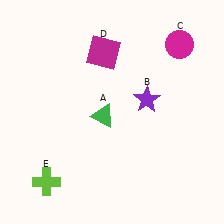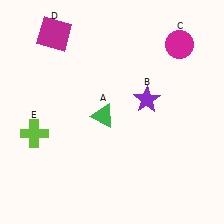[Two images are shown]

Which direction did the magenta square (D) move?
The magenta square (D) moved left.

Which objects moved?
The objects that moved are: the magenta square (D), the lime cross (E).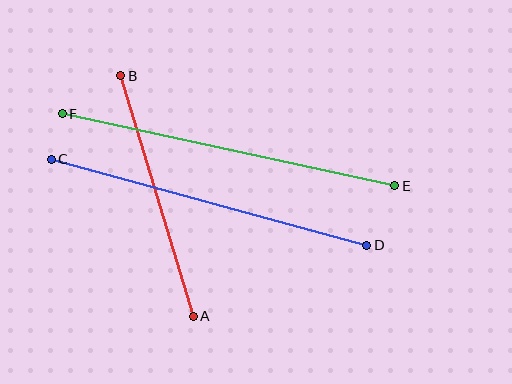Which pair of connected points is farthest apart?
Points E and F are farthest apart.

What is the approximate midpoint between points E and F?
The midpoint is at approximately (228, 150) pixels.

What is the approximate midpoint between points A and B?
The midpoint is at approximately (157, 196) pixels.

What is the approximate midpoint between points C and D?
The midpoint is at approximately (209, 202) pixels.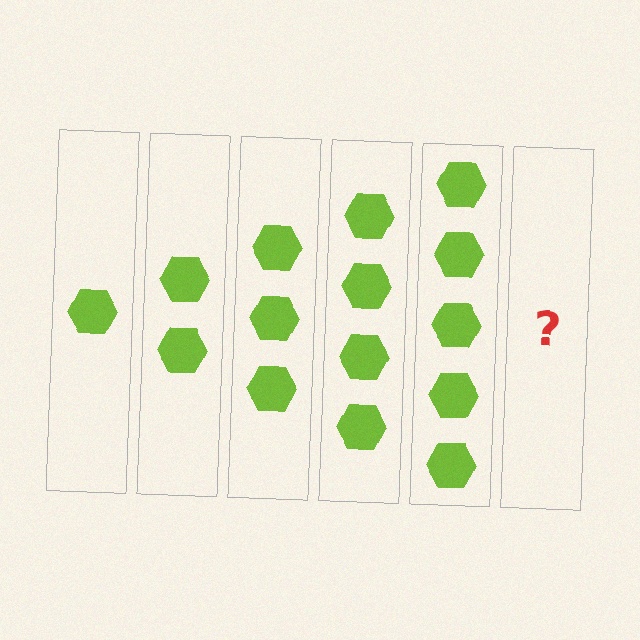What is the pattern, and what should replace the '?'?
The pattern is that each step adds one more hexagon. The '?' should be 6 hexagons.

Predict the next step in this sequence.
The next step is 6 hexagons.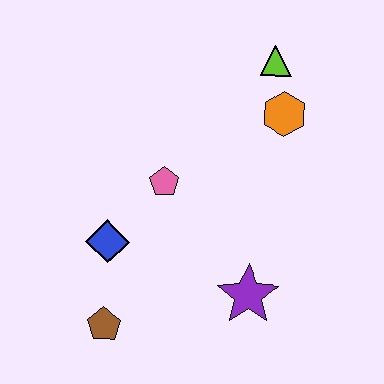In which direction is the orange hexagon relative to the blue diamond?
The orange hexagon is to the right of the blue diamond.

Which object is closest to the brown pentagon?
The blue diamond is closest to the brown pentagon.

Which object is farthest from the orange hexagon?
The brown pentagon is farthest from the orange hexagon.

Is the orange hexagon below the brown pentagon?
No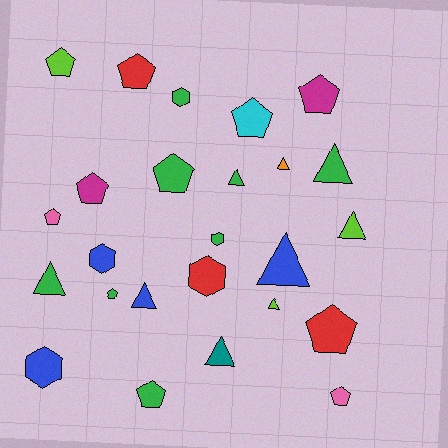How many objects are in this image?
There are 25 objects.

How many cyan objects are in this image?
There is 1 cyan object.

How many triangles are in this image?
There are 9 triangles.